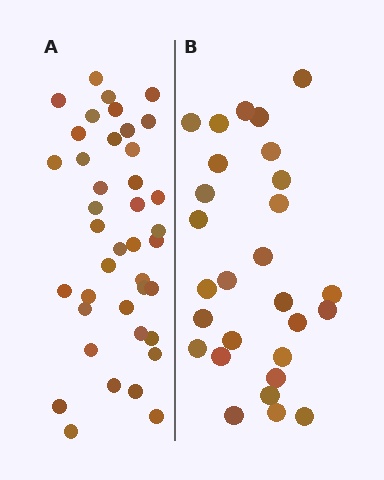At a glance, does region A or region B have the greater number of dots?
Region A (the left region) has more dots.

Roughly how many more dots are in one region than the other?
Region A has roughly 12 or so more dots than region B.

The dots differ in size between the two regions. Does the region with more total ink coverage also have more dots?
No. Region B has more total ink coverage because its dots are larger, but region A actually contains more individual dots. Total area can be misleading — the number of items is what matters here.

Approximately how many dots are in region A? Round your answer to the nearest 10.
About 40 dots.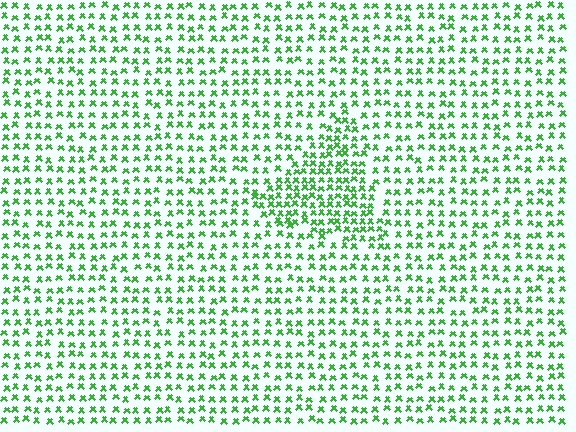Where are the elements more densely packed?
The elements are more densely packed inside the triangle boundary.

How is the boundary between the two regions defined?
The boundary is defined by a change in element density (approximately 1.7x ratio). All elements are the same color, size, and shape.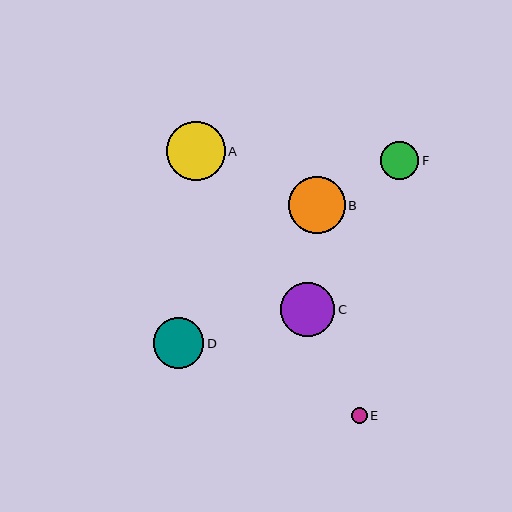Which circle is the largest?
Circle A is the largest with a size of approximately 59 pixels.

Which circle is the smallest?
Circle E is the smallest with a size of approximately 16 pixels.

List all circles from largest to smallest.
From largest to smallest: A, B, C, D, F, E.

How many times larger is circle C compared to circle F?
Circle C is approximately 1.4 times the size of circle F.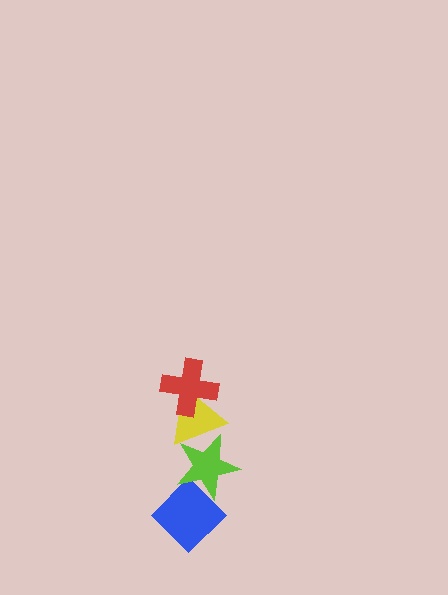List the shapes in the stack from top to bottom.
From top to bottom: the red cross, the yellow triangle, the lime star, the blue diamond.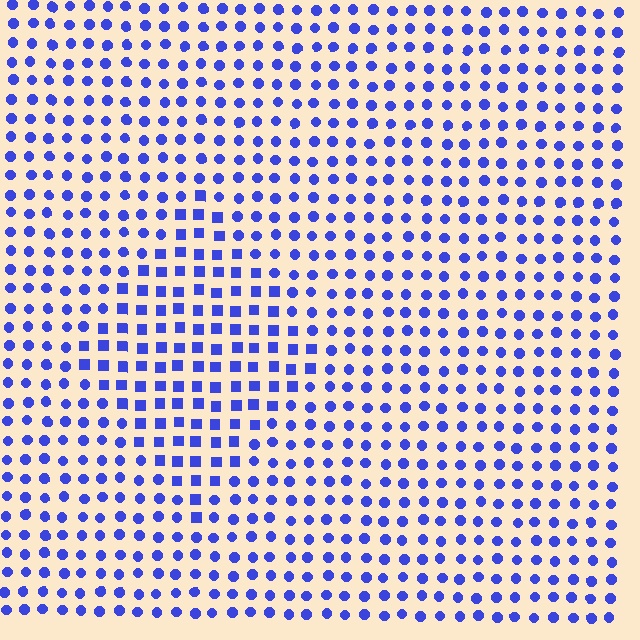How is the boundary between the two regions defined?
The boundary is defined by a change in element shape: squares inside vs. circles outside. All elements share the same color and spacing.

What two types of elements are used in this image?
The image uses squares inside the diamond region and circles outside it.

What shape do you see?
I see a diamond.